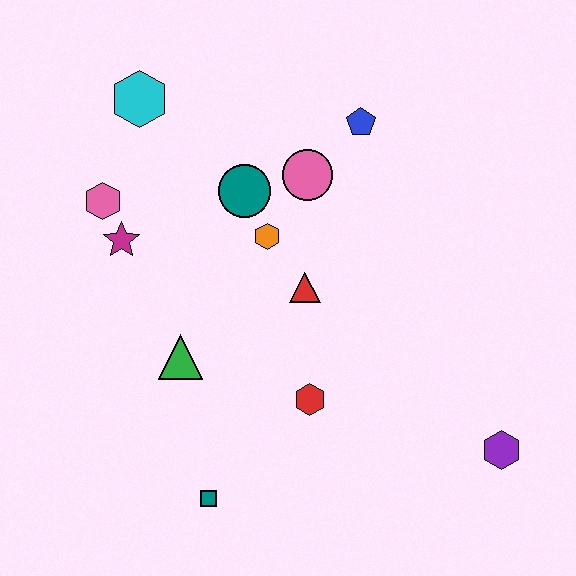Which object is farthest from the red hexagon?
The cyan hexagon is farthest from the red hexagon.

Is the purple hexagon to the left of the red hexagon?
No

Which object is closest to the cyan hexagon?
The pink hexagon is closest to the cyan hexagon.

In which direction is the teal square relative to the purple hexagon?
The teal square is to the left of the purple hexagon.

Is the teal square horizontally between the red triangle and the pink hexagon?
Yes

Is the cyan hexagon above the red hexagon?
Yes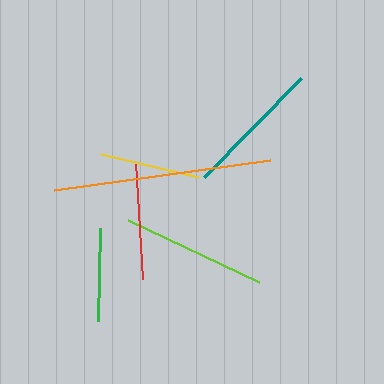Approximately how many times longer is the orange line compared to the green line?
The orange line is approximately 2.3 times the length of the green line.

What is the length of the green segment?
The green segment is approximately 93 pixels long.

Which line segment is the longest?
The orange line is the longest at approximately 218 pixels.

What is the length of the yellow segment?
The yellow segment is approximately 99 pixels long.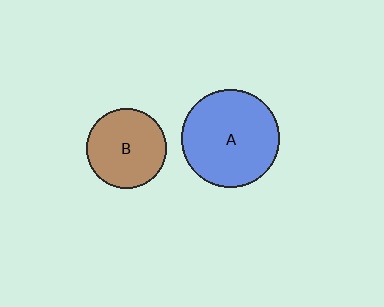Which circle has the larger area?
Circle A (blue).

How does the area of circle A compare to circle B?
Approximately 1.5 times.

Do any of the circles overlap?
No, none of the circles overlap.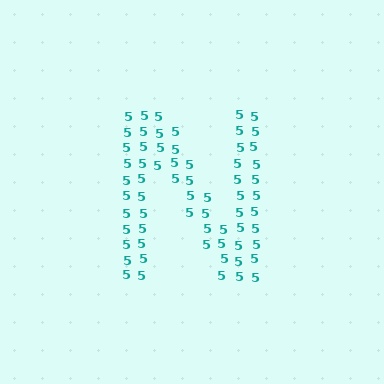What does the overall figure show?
The overall figure shows the letter N.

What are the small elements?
The small elements are digit 5's.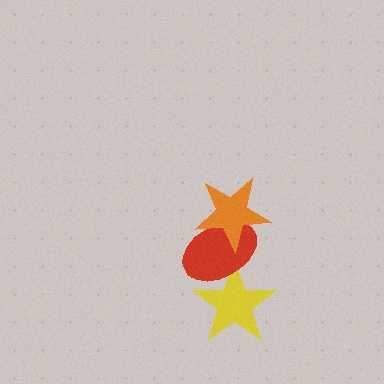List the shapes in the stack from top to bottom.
From top to bottom: the orange star, the red ellipse, the yellow star.